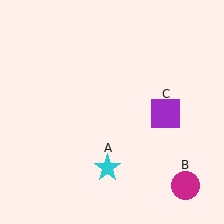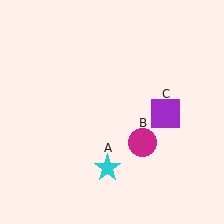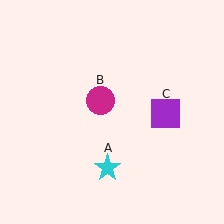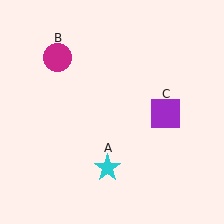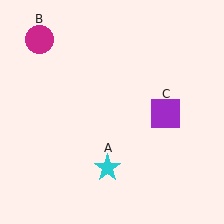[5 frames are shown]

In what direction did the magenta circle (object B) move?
The magenta circle (object B) moved up and to the left.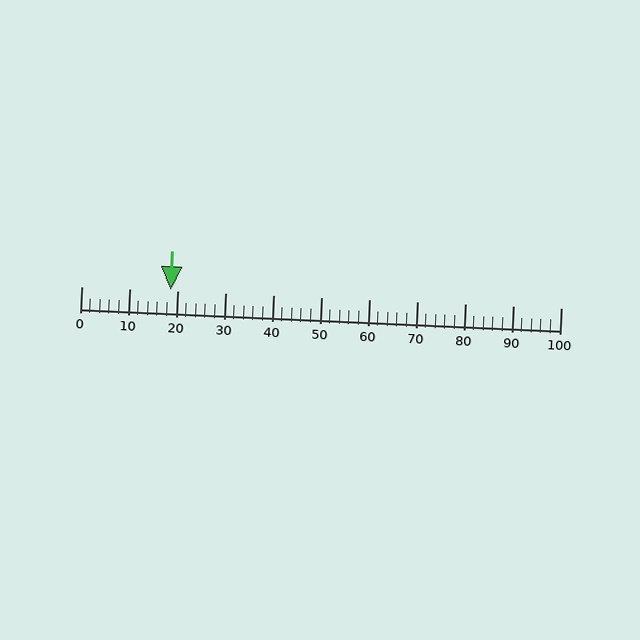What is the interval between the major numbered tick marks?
The major tick marks are spaced 10 units apart.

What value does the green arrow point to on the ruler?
The green arrow points to approximately 19.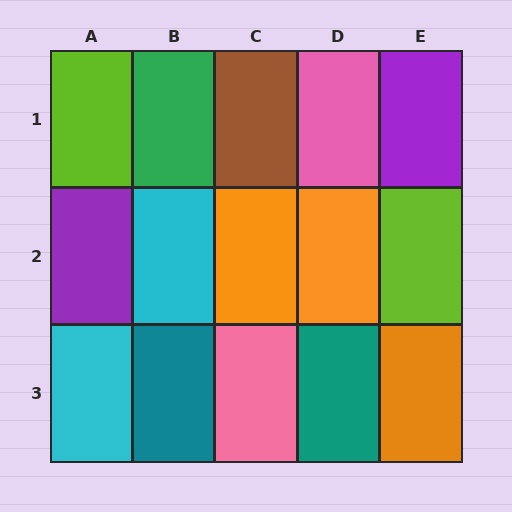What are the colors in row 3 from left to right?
Cyan, teal, pink, teal, orange.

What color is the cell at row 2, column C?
Orange.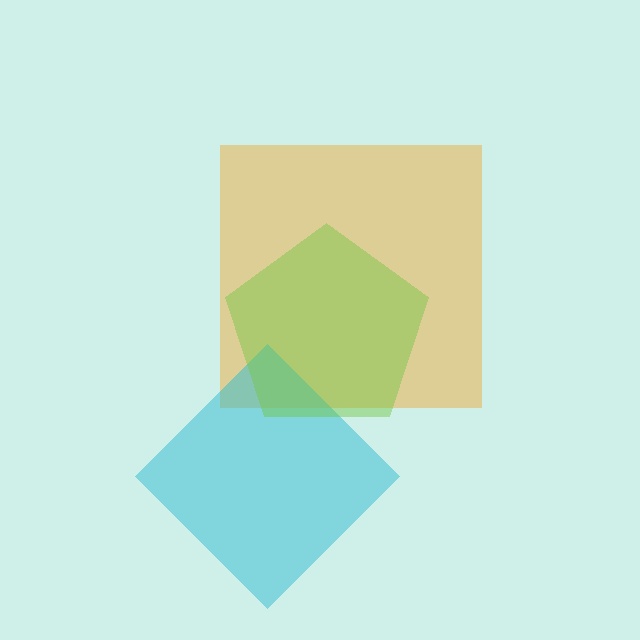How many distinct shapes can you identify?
There are 3 distinct shapes: an orange square, a cyan diamond, a lime pentagon.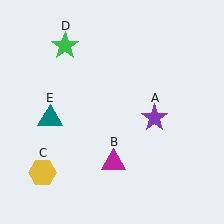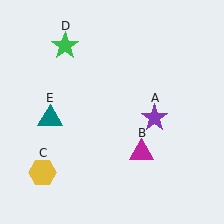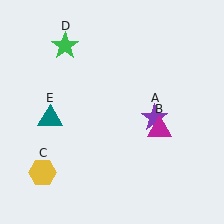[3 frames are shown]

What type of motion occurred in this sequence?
The magenta triangle (object B) rotated counterclockwise around the center of the scene.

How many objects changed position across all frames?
1 object changed position: magenta triangle (object B).